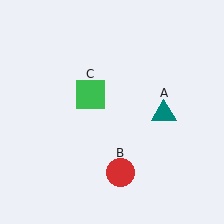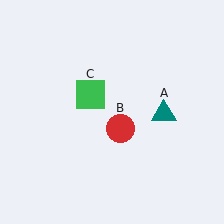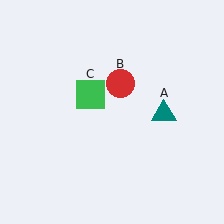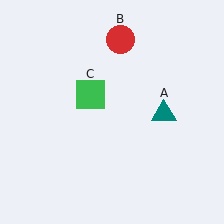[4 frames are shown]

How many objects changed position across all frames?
1 object changed position: red circle (object B).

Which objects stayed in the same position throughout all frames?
Teal triangle (object A) and green square (object C) remained stationary.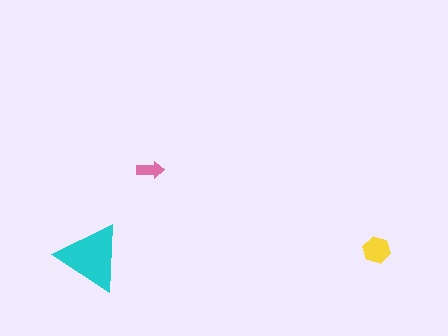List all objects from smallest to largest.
The pink arrow, the yellow hexagon, the cyan triangle.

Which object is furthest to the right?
The yellow hexagon is rightmost.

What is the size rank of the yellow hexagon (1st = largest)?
2nd.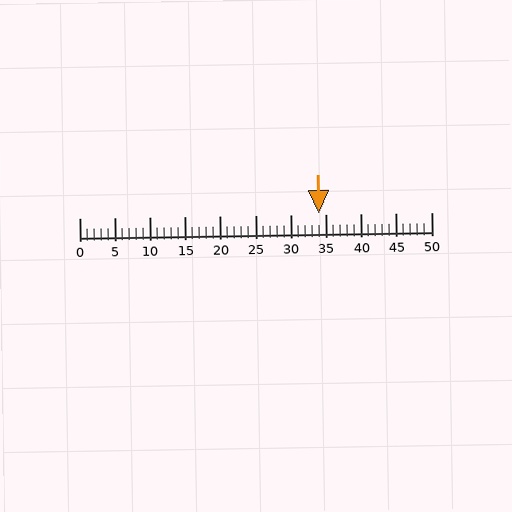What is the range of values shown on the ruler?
The ruler shows values from 0 to 50.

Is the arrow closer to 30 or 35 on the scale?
The arrow is closer to 35.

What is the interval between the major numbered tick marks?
The major tick marks are spaced 5 units apart.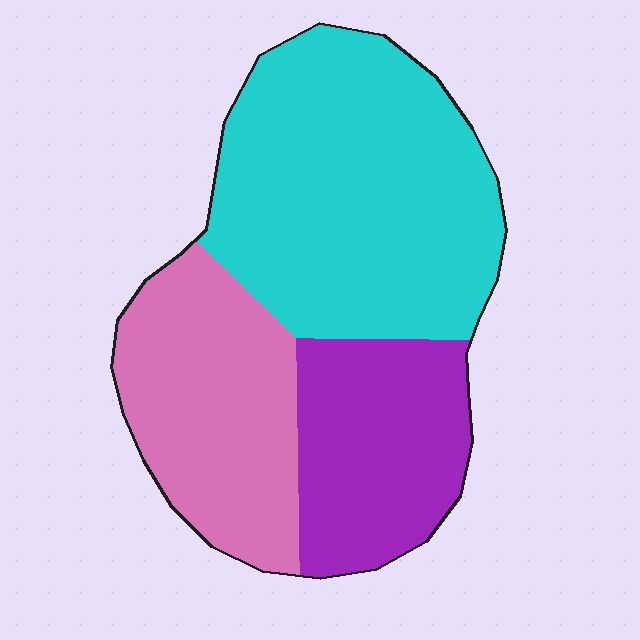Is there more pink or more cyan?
Cyan.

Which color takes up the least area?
Purple, at roughly 25%.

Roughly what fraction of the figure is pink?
Pink takes up about one quarter (1/4) of the figure.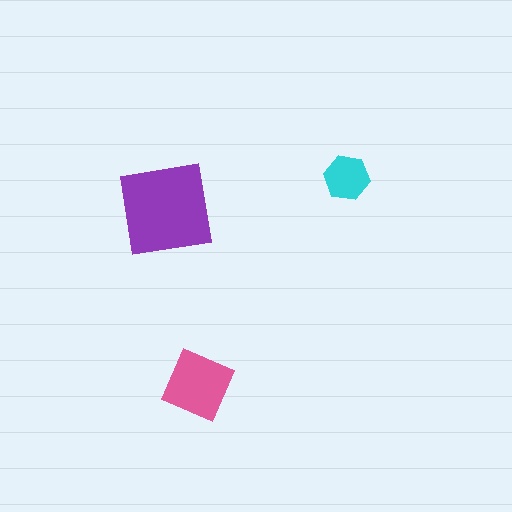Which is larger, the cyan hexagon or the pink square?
The pink square.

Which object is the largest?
The purple square.